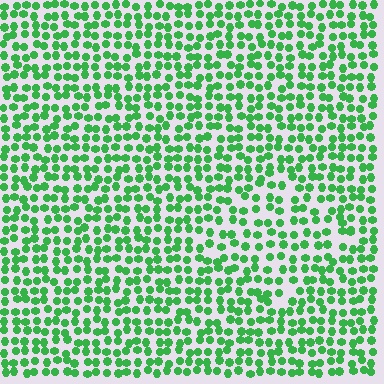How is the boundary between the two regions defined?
The boundary is defined by a change in element density (approximately 1.4x ratio). All elements are the same color, size, and shape.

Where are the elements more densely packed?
The elements are more densely packed outside the diamond boundary.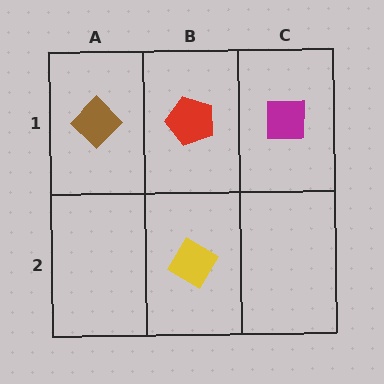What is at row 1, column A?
A brown diamond.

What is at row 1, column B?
A red pentagon.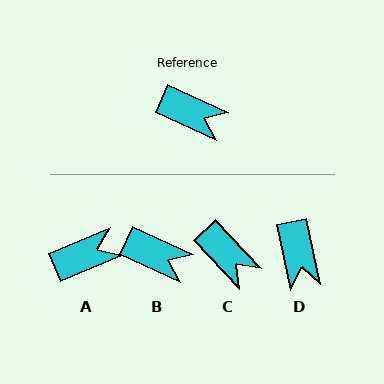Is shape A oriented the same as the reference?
No, it is off by about 47 degrees.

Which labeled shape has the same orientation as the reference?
B.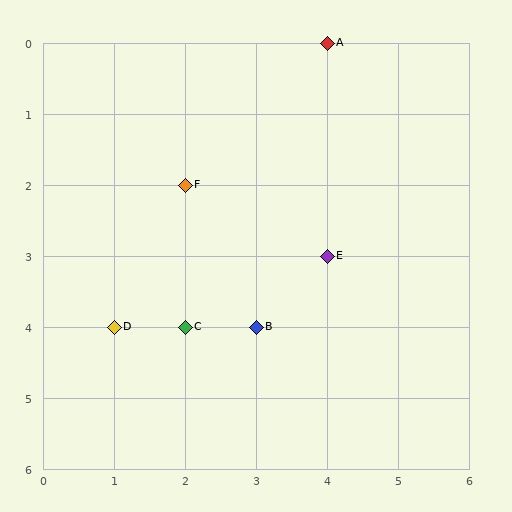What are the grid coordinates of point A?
Point A is at grid coordinates (4, 0).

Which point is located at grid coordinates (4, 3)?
Point E is at (4, 3).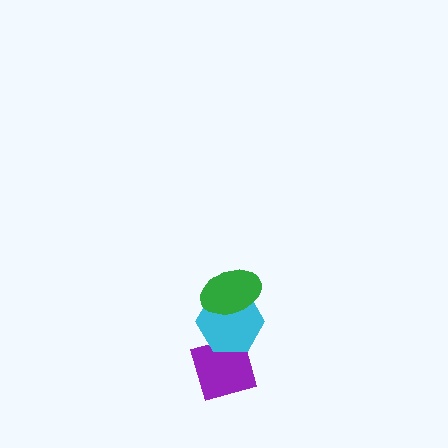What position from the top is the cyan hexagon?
The cyan hexagon is 2nd from the top.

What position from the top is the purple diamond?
The purple diamond is 3rd from the top.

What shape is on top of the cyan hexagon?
The green ellipse is on top of the cyan hexagon.